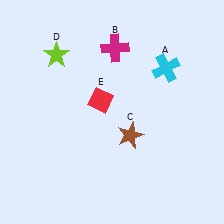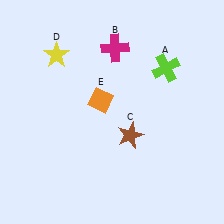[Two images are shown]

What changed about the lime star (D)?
In Image 1, D is lime. In Image 2, it changed to yellow.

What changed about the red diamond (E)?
In Image 1, E is red. In Image 2, it changed to orange.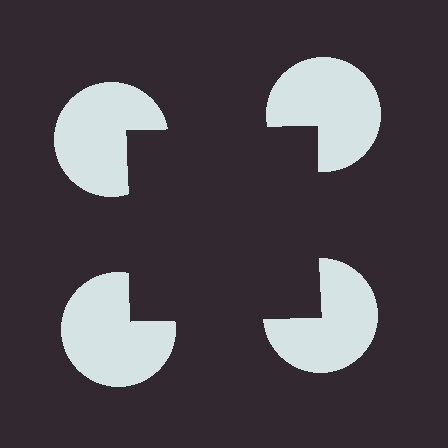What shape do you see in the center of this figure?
An illusory square — its edges are inferred from the aligned wedge cuts in the pac-man discs, not physically drawn.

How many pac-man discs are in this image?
There are 4 — one at each vertex of the illusory square.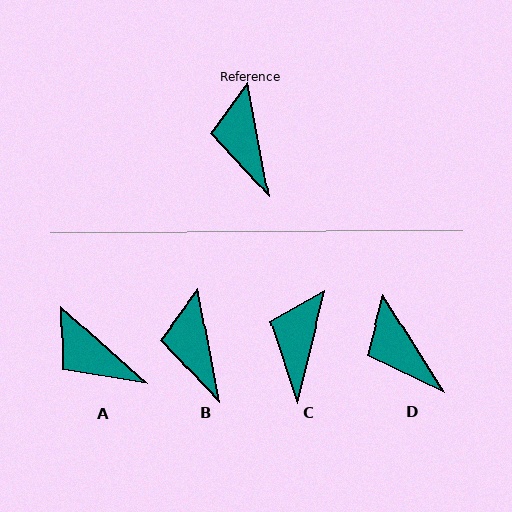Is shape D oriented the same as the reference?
No, it is off by about 21 degrees.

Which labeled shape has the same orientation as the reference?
B.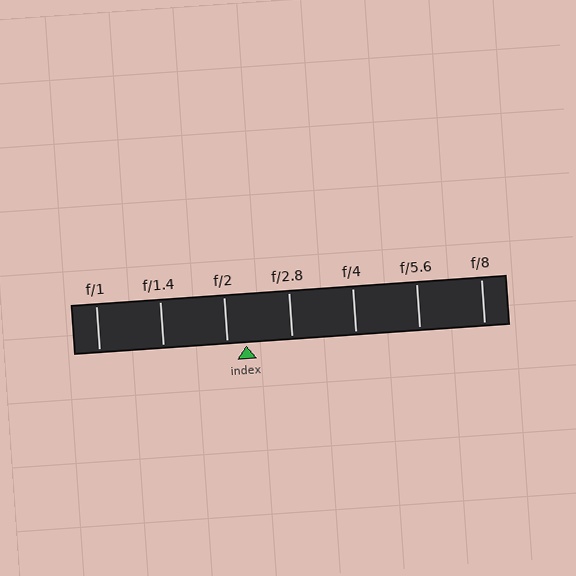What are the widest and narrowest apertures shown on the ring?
The widest aperture shown is f/1 and the narrowest is f/8.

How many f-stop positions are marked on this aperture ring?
There are 7 f-stop positions marked.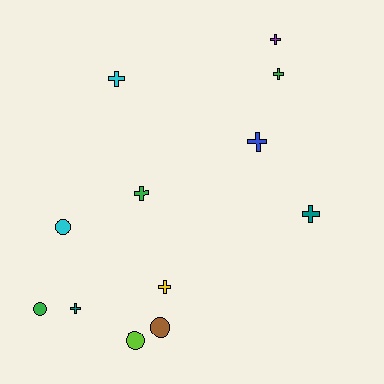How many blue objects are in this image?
There is 1 blue object.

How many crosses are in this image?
There are 8 crosses.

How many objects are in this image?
There are 12 objects.